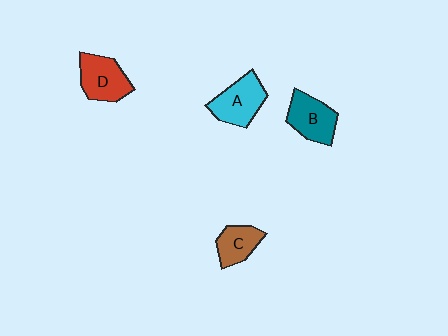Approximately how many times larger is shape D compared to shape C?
Approximately 1.3 times.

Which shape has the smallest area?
Shape C (brown).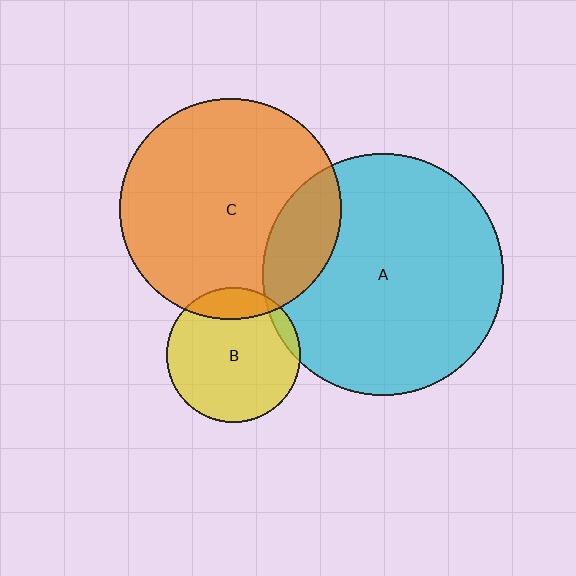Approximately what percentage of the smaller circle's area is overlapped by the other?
Approximately 15%.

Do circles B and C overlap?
Yes.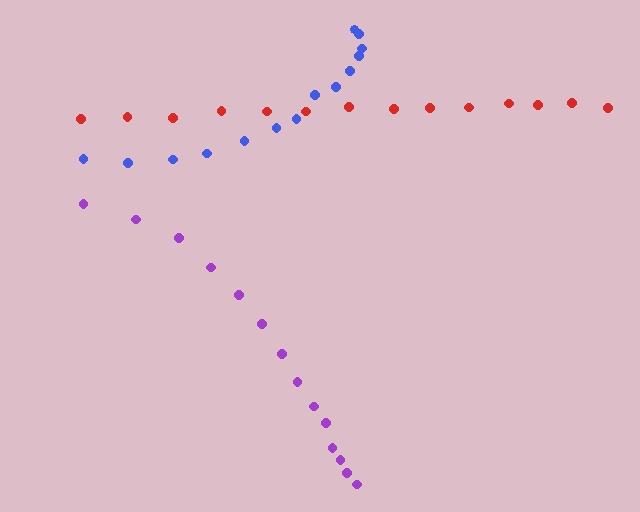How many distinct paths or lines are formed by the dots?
There are 3 distinct paths.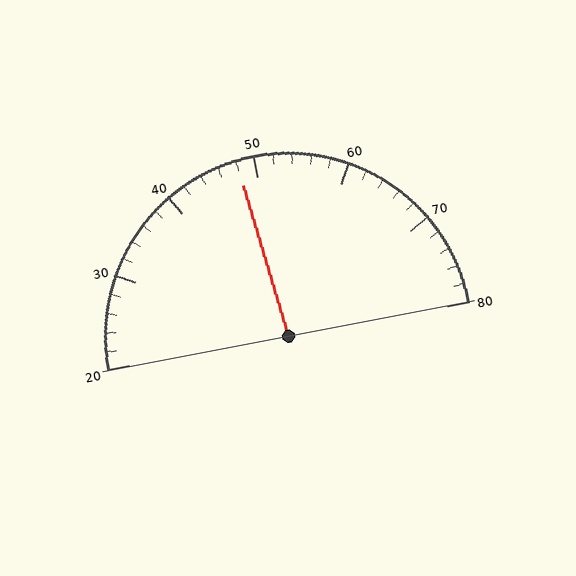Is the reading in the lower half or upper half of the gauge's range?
The reading is in the lower half of the range (20 to 80).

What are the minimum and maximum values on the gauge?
The gauge ranges from 20 to 80.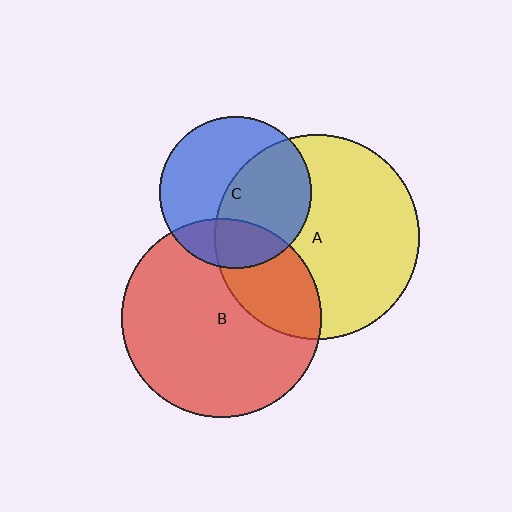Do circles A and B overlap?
Yes.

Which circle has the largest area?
Circle A (yellow).